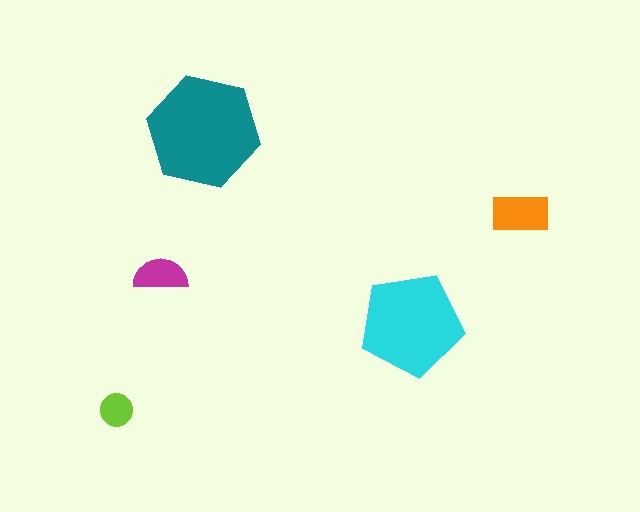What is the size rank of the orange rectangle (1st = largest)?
3rd.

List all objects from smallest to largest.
The lime circle, the magenta semicircle, the orange rectangle, the cyan pentagon, the teal hexagon.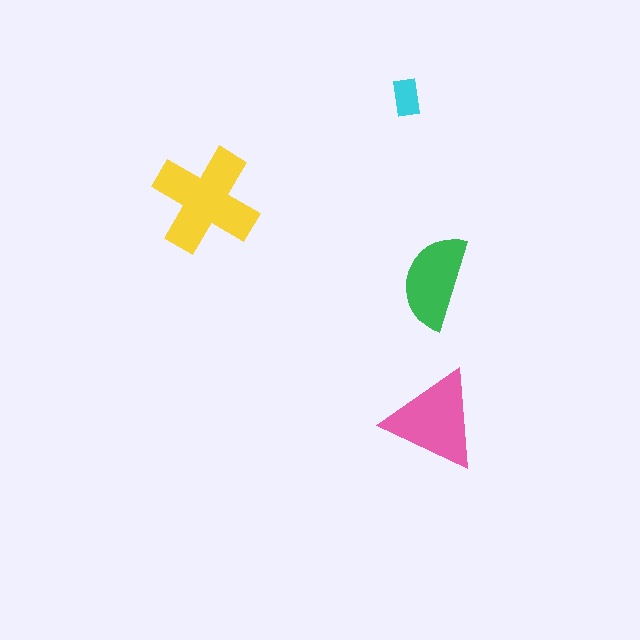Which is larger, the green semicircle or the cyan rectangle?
The green semicircle.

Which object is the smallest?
The cyan rectangle.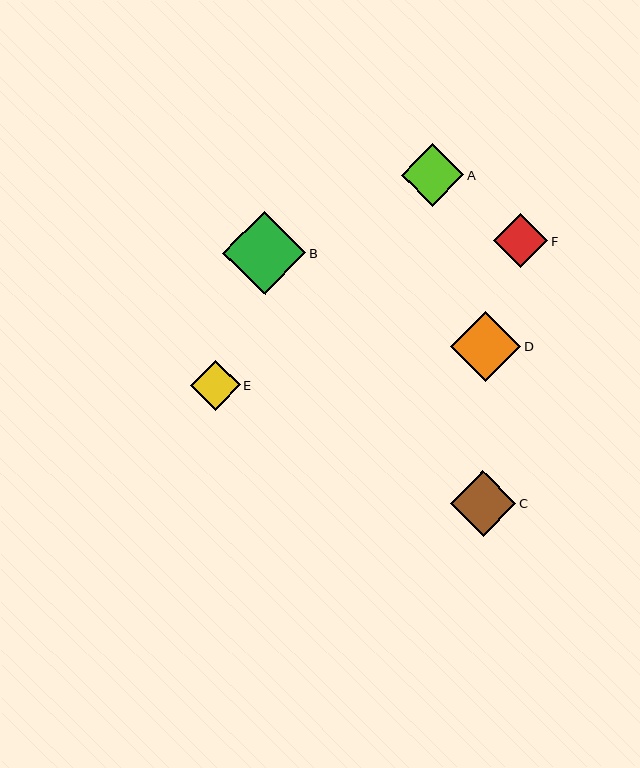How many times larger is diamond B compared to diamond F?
Diamond B is approximately 1.5 times the size of diamond F.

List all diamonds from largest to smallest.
From largest to smallest: B, D, C, A, F, E.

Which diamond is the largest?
Diamond B is the largest with a size of approximately 83 pixels.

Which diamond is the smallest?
Diamond E is the smallest with a size of approximately 50 pixels.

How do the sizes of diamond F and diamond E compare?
Diamond F and diamond E are approximately the same size.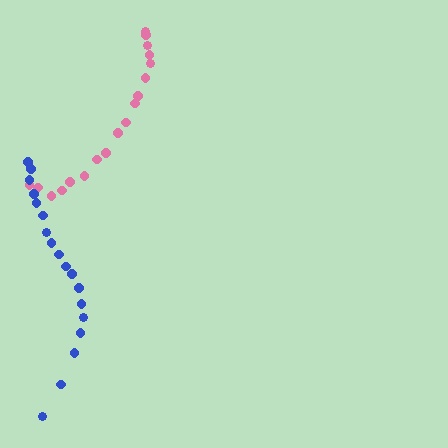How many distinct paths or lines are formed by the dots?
There are 2 distinct paths.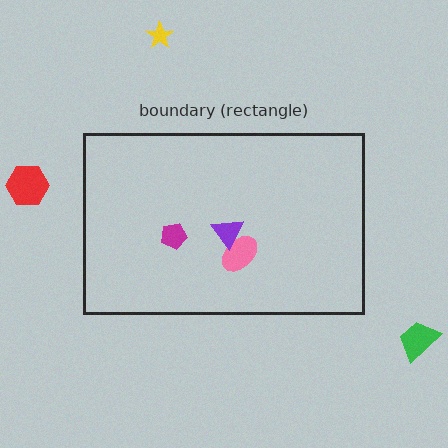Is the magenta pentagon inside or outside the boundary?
Inside.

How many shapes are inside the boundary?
3 inside, 3 outside.